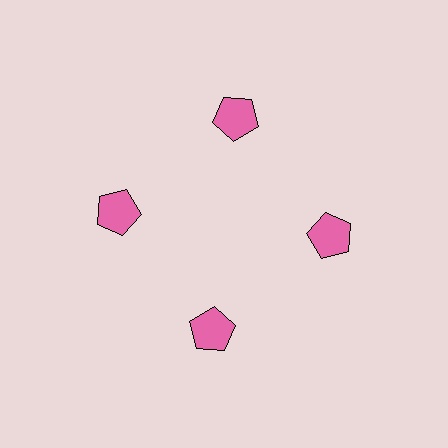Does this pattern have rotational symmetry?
Yes, this pattern has 4-fold rotational symmetry. It looks the same after rotating 90 degrees around the center.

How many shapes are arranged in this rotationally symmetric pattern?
There are 4 shapes, arranged in 4 groups of 1.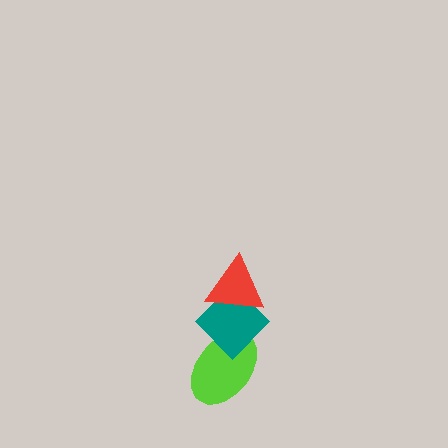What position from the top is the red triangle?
The red triangle is 1st from the top.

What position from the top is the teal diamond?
The teal diamond is 2nd from the top.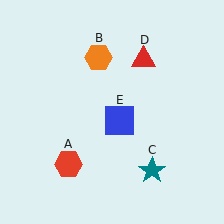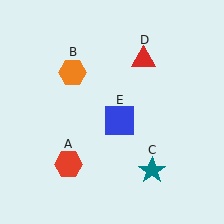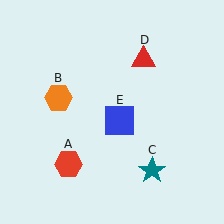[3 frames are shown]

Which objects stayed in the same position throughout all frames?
Red hexagon (object A) and teal star (object C) and red triangle (object D) and blue square (object E) remained stationary.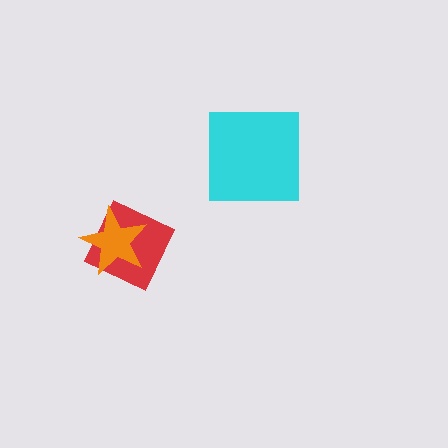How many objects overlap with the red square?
1 object overlaps with the red square.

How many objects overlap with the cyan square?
0 objects overlap with the cyan square.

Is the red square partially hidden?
Yes, it is partially covered by another shape.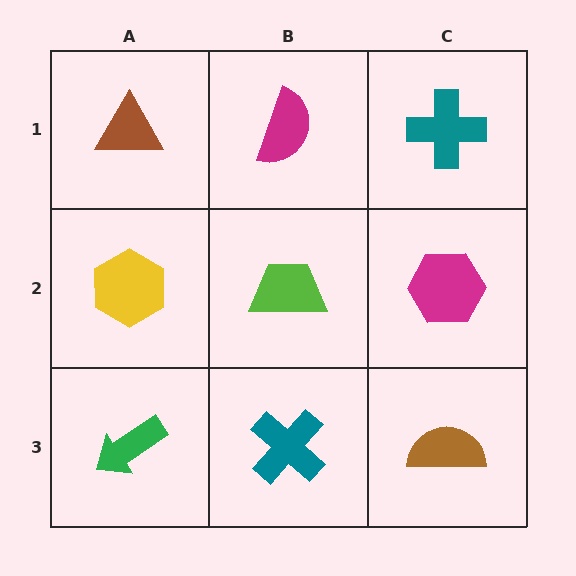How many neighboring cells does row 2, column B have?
4.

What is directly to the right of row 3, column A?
A teal cross.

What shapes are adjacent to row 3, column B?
A lime trapezoid (row 2, column B), a green arrow (row 3, column A), a brown semicircle (row 3, column C).